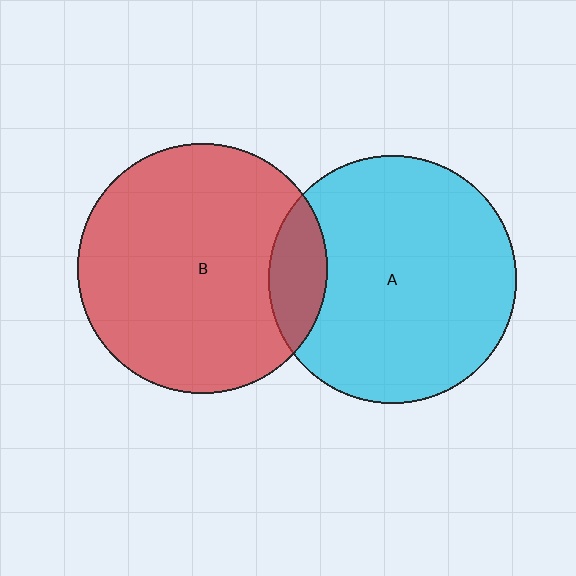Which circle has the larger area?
Circle B (red).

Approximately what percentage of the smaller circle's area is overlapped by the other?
Approximately 15%.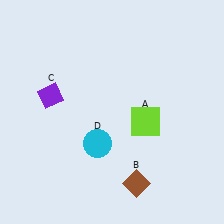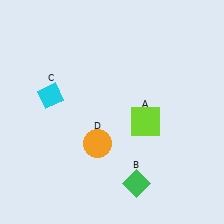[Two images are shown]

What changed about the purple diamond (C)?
In Image 1, C is purple. In Image 2, it changed to cyan.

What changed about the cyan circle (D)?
In Image 1, D is cyan. In Image 2, it changed to orange.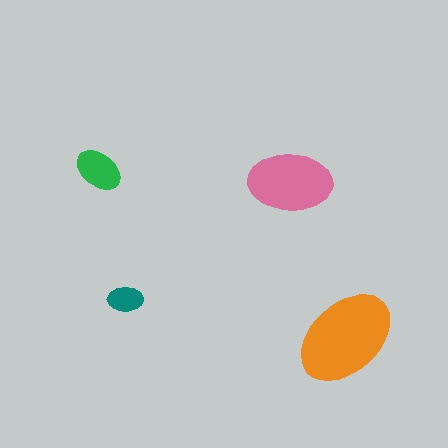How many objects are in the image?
There are 4 objects in the image.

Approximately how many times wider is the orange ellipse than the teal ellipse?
About 3 times wider.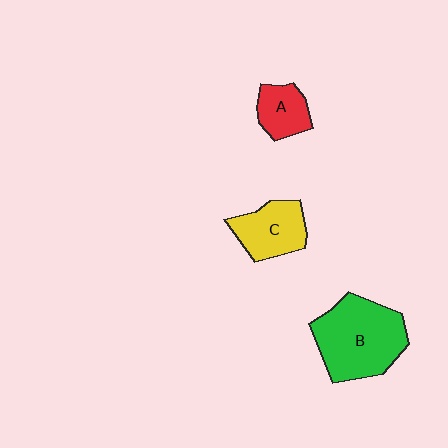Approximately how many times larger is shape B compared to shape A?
Approximately 2.5 times.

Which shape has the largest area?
Shape B (green).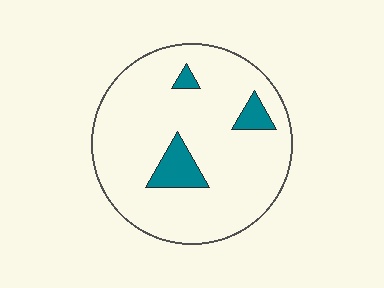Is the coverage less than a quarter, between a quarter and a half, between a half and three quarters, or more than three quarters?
Less than a quarter.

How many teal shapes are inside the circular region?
3.